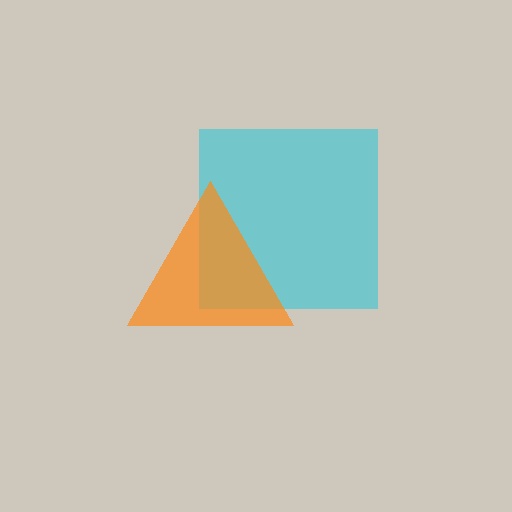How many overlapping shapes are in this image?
There are 2 overlapping shapes in the image.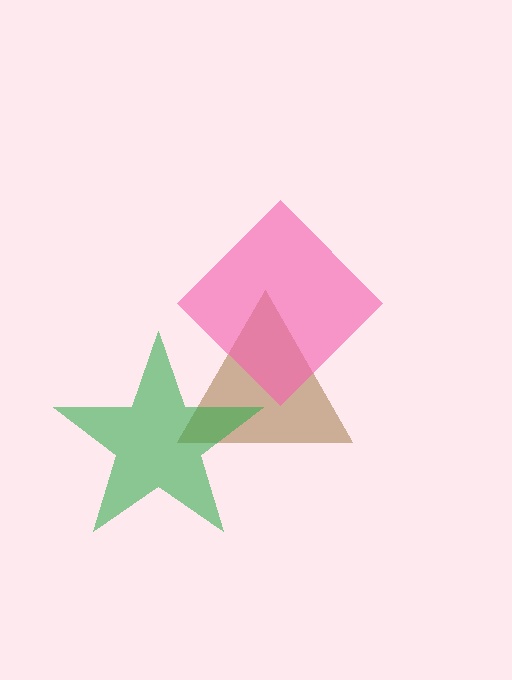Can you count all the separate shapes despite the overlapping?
Yes, there are 3 separate shapes.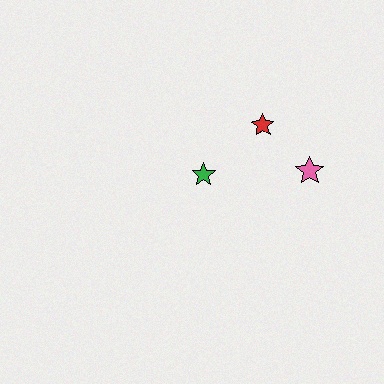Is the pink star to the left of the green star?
No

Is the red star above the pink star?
Yes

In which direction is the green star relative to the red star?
The green star is to the left of the red star.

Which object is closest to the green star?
The red star is closest to the green star.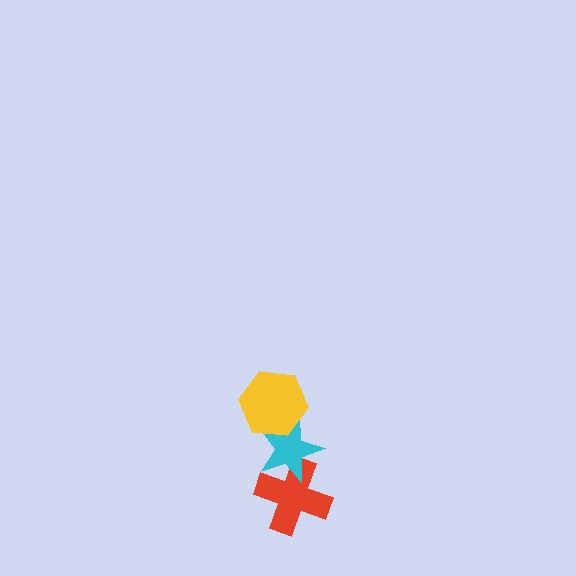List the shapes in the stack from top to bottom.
From top to bottom: the yellow hexagon, the cyan star, the red cross.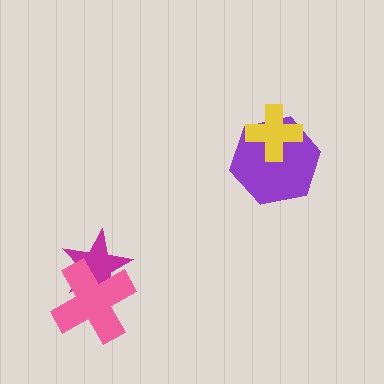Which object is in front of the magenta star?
The pink cross is in front of the magenta star.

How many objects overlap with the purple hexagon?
1 object overlaps with the purple hexagon.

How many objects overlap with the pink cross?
1 object overlaps with the pink cross.